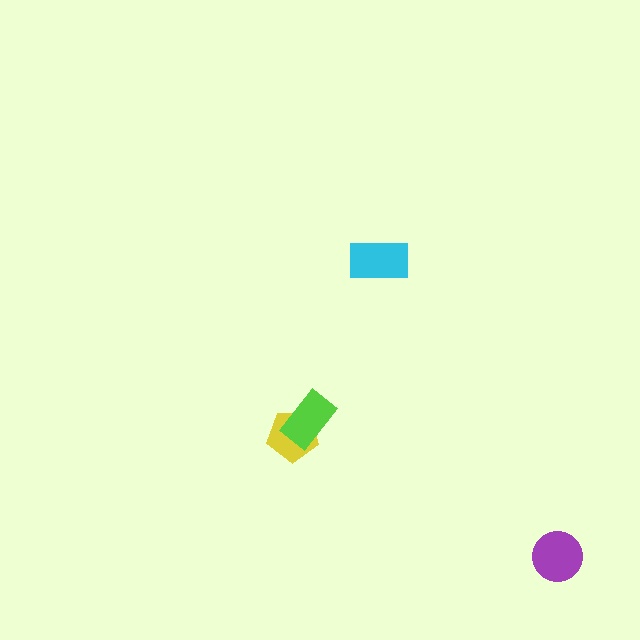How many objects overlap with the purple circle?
0 objects overlap with the purple circle.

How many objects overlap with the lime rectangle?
1 object overlaps with the lime rectangle.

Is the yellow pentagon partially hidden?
Yes, it is partially covered by another shape.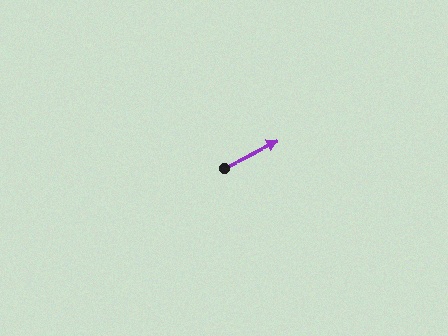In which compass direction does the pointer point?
Northeast.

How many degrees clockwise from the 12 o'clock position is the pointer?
Approximately 65 degrees.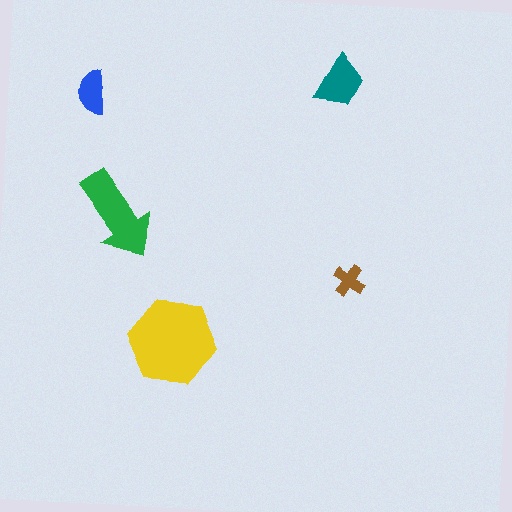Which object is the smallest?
The brown cross.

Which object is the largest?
The yellow hexagon.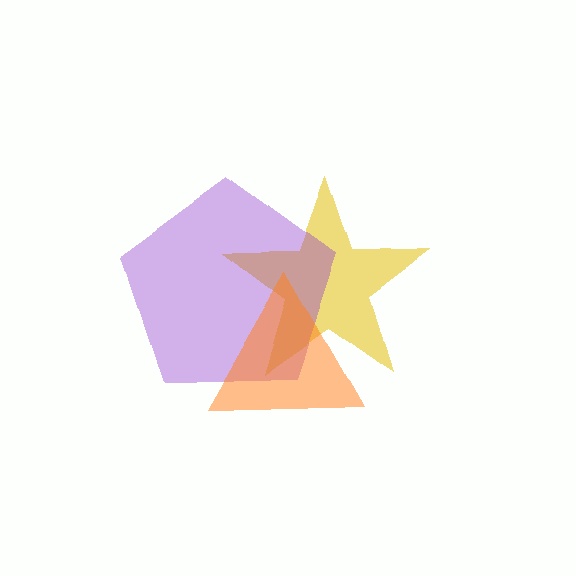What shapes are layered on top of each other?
The layered shapes are: a yellow star, a purple pentagon, an orange triangle.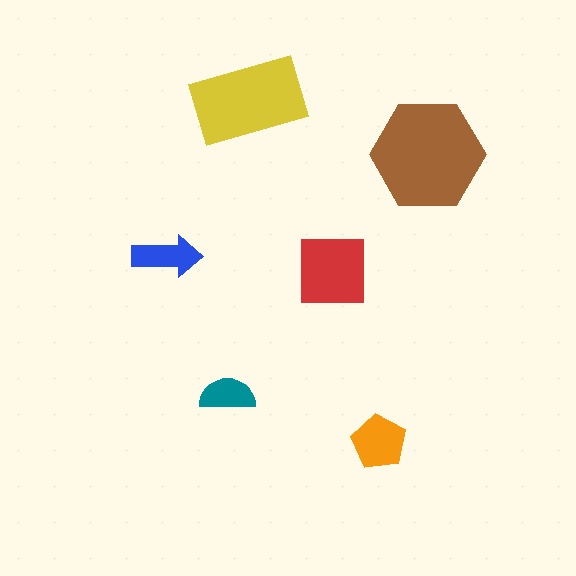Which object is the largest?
The brown hexagon.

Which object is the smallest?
The teal semicircle.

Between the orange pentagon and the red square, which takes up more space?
The red square.